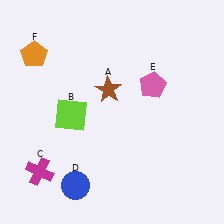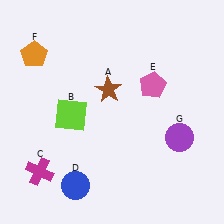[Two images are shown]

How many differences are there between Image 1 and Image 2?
There is 1 difference between the two images.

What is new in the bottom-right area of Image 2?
A purple circle (G) was added in the bottom-right area of Image 2.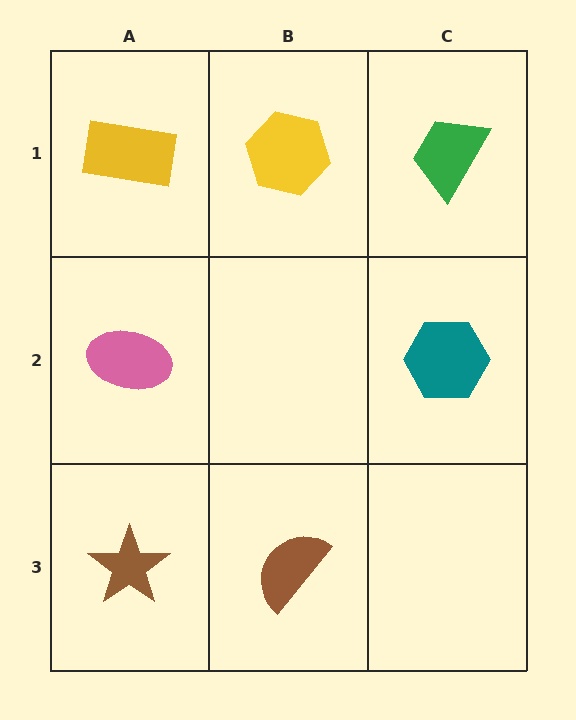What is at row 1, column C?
A green trapezoid.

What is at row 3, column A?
A brown star.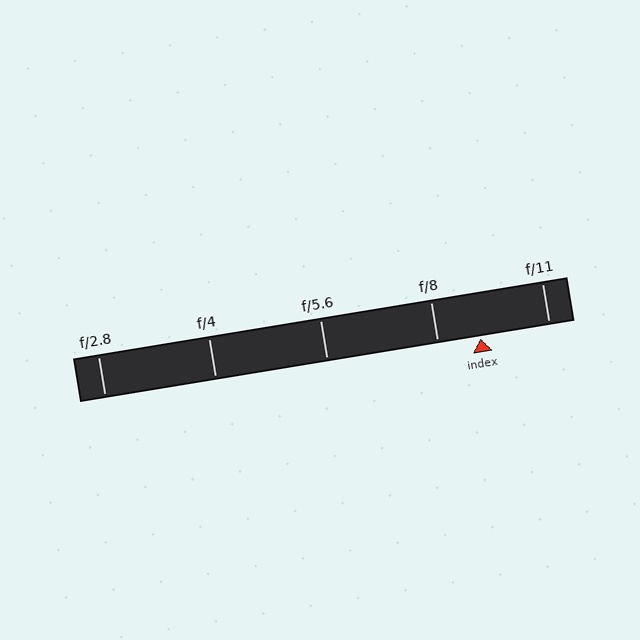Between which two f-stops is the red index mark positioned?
The index mark is between f/8 and f/11.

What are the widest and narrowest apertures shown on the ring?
The widest aperture shown is f/2.8 and the narrowest is f/11.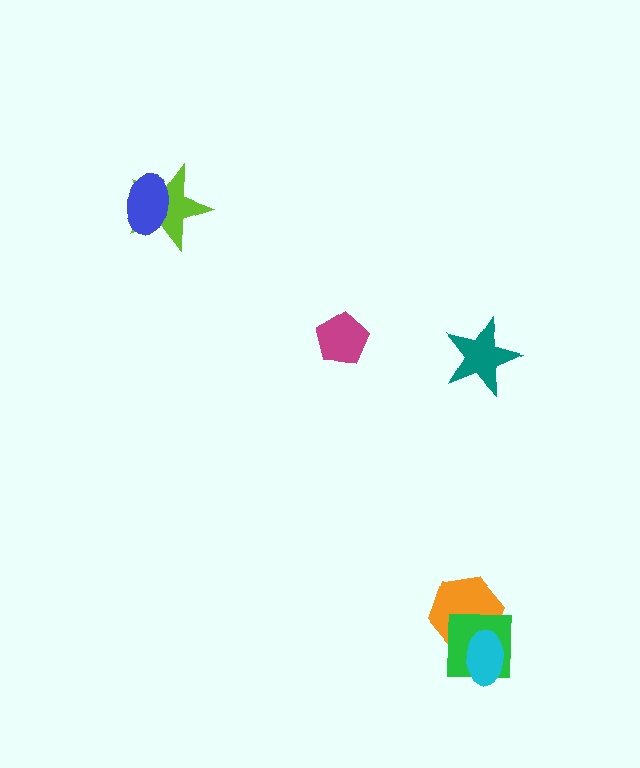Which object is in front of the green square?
The cyan ellipse is in front of the green square.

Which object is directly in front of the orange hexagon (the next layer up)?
The green square is directly in front of the orange hexagon.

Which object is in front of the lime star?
The blue ellipse is in front of the lime star.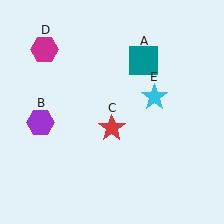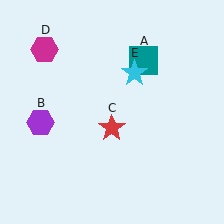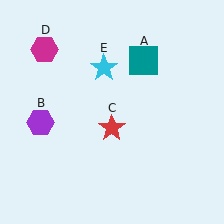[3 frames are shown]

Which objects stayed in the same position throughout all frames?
Teal square (object A) and purple hexagon (object B) and red star (object C) and magenta hexagon (object D) remained stationary.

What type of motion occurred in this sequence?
The cyan star (object E) rotated counterclockwise around the center of the scene.